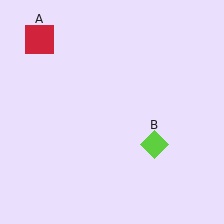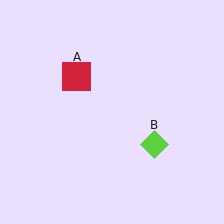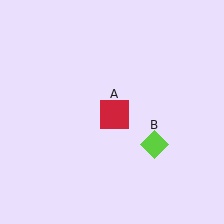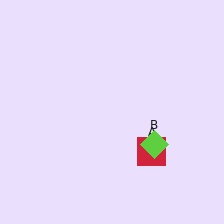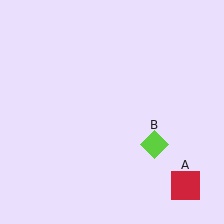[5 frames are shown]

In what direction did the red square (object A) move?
The red square (object A) moved down and to the right.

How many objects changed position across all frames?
1 object changed position: red square (object A).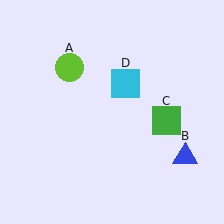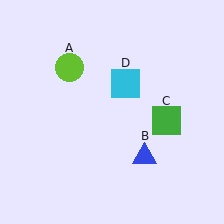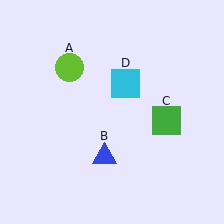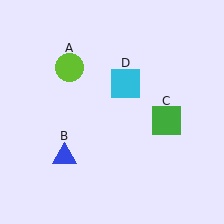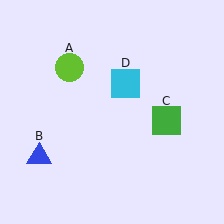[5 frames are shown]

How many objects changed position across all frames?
1 object changed position: blue triangle (object B).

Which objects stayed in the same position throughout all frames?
Lime circle (object A) and green square (object C) and cyan square (object D) remained stationary.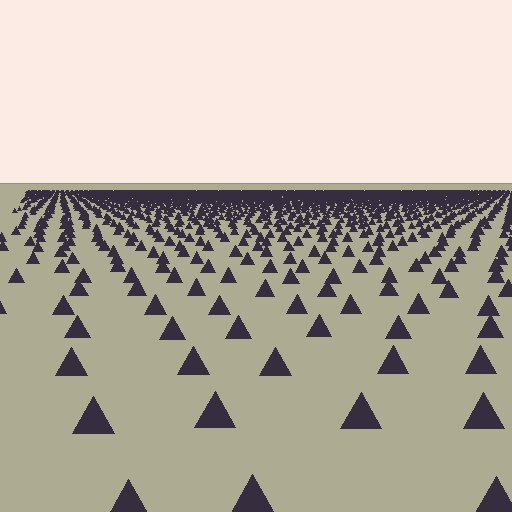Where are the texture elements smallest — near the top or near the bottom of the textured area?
Near the top.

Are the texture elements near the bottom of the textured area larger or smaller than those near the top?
Larger. Near the bottom, elements are closer to the viewer and appear at a bigger on-screen size.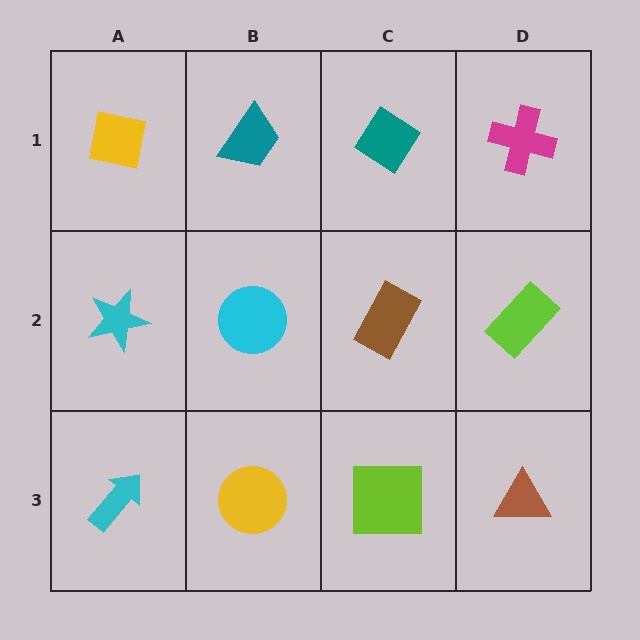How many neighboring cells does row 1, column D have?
2.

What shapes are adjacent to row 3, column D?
A lime rectangle (row 2, column D), a lime square (row 3, column C).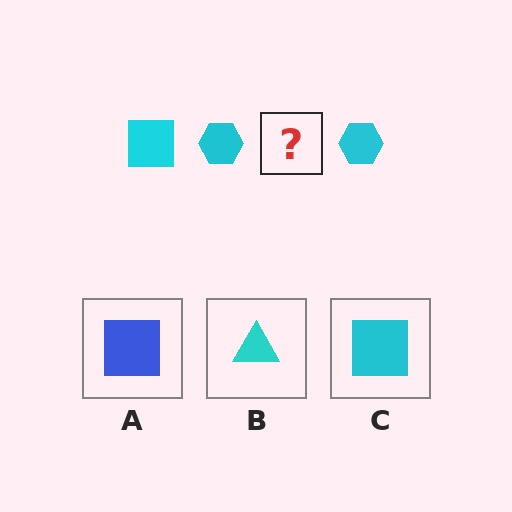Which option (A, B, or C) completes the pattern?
C.